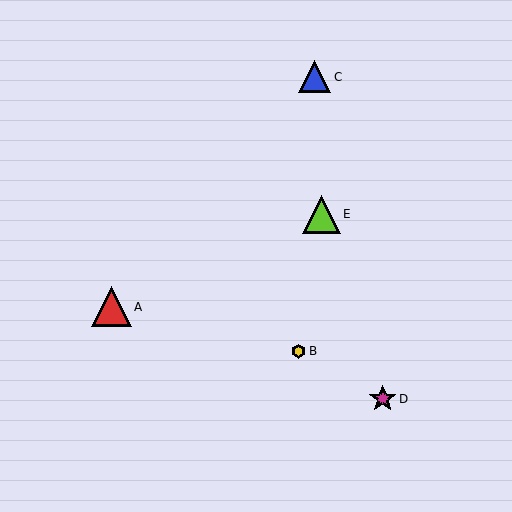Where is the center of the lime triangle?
The center of the lime triangle is at (321, 214).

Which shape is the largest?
The red triangle (labeled A) is the largest.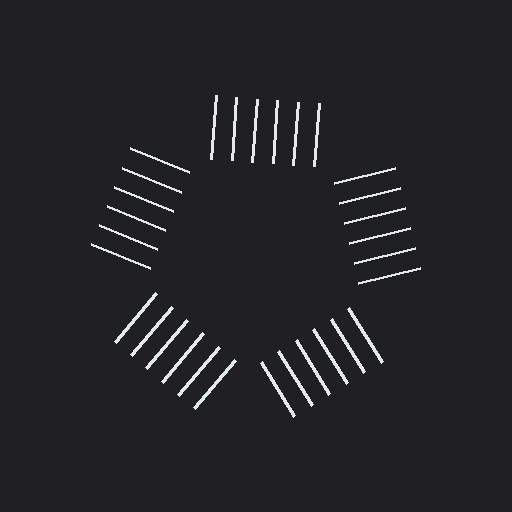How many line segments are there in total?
30 — 6 along each of the 5 edges.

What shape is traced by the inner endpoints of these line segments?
An illusory pentagon — the line segments terminate on its edges but no continuous stroke is drawn.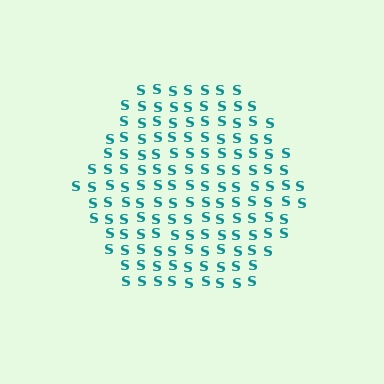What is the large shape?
The large shape is a hexagon.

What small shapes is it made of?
It is made of small letter S's.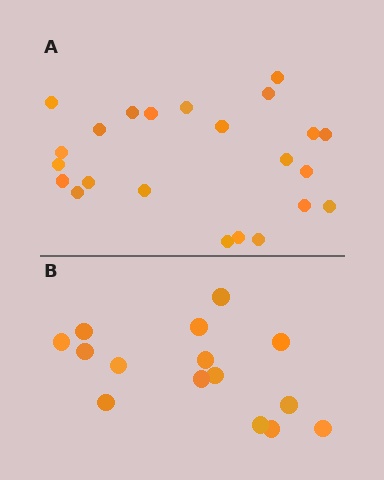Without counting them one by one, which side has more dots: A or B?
Region A (the top region) has more dots.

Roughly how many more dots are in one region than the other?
Region A has roughly 8 or so more dots than region B.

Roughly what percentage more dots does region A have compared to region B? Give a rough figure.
About 55% more.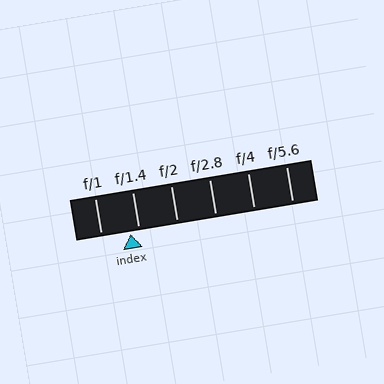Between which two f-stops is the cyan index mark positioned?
The index mark is between f/1 and f/1.4.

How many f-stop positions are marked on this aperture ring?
There are 6 f-stop positions marked.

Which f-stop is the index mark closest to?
The index mark is closest to f/1.4.